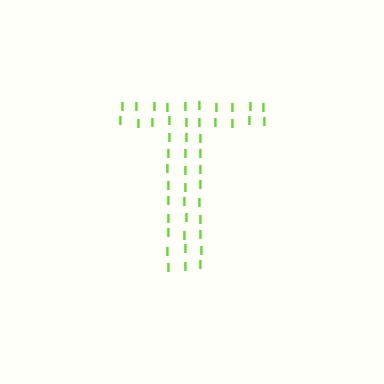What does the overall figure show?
The overall figure shows the letter T.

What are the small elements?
The small elements are letter I's.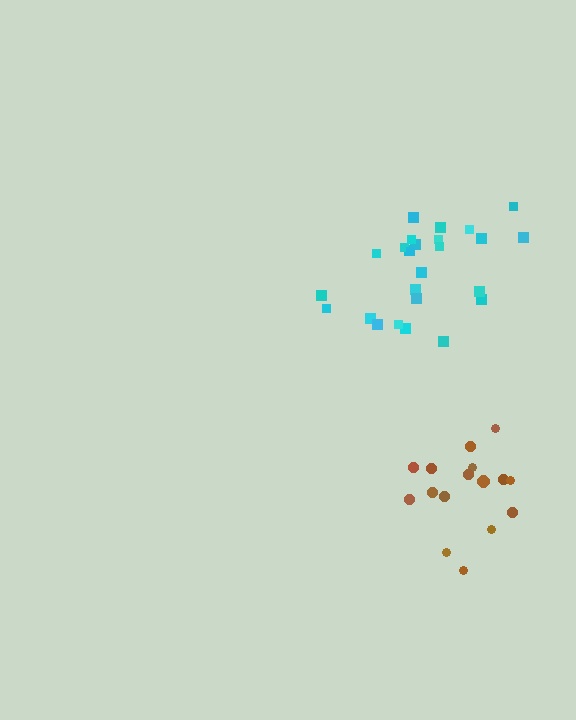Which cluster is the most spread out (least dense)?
Brown.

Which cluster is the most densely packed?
Cyan.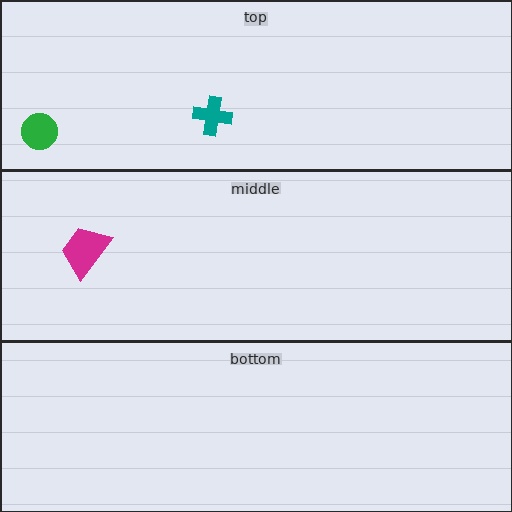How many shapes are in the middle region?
1.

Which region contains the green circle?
The top region.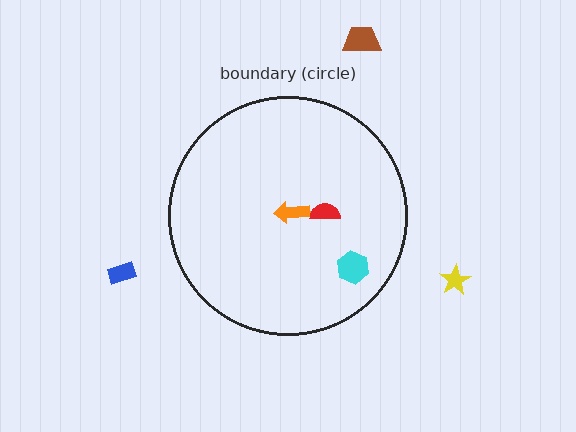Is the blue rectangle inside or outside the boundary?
Outside.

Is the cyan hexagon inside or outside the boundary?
Inside.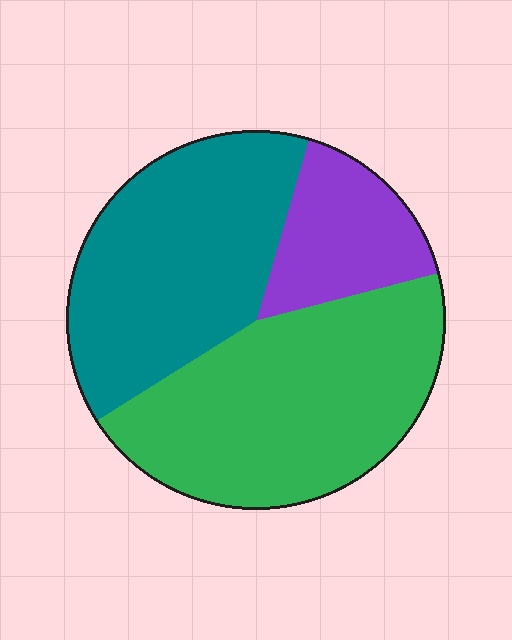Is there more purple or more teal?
Teal.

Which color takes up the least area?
Purple, at roughly 15%.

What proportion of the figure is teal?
Teal covers about 40% of the figure.